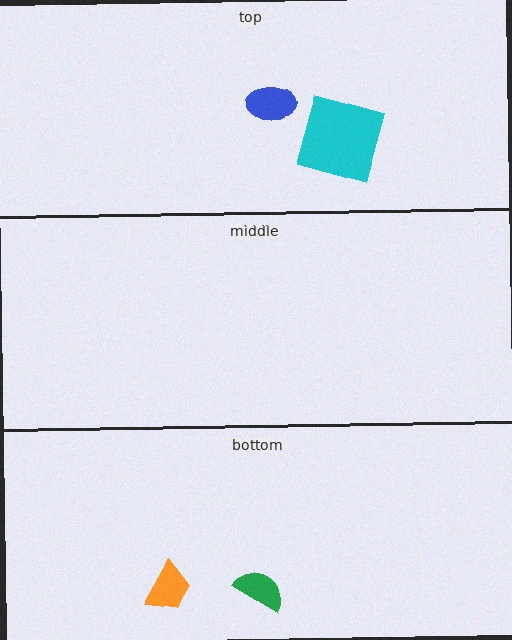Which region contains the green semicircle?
The bottom region.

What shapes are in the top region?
The cyan square, the blue ellipse.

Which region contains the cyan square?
The top region.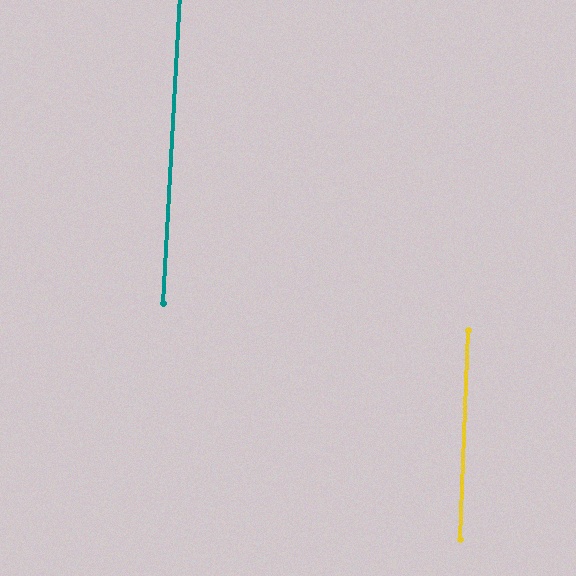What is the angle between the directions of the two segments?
Approximately 1 degree.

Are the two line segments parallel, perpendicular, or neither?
Parallel — their directions differ by only 0.7°.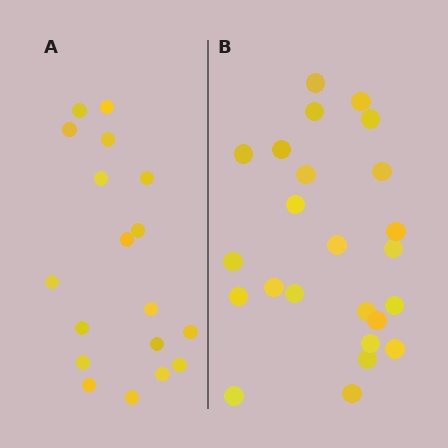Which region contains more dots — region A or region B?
Region B (the right region) has more dots.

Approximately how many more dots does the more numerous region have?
Region B has about 6 more dots than region A.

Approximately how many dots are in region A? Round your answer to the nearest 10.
About 20 dots. (The exact count is 18, which rounds to 20.)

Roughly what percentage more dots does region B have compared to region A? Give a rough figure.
About 35% more.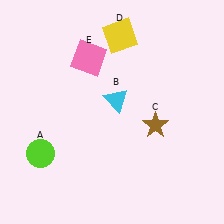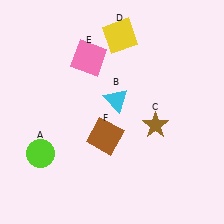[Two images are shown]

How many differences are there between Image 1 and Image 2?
There is 1 difference between the two images.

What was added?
A brown square (F) was added in Image 2.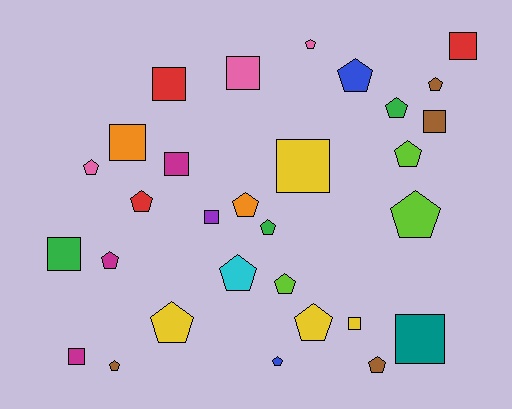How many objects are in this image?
There are 30 objects.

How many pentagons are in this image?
There are 18 pentagons.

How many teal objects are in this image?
There is 1 teal object.